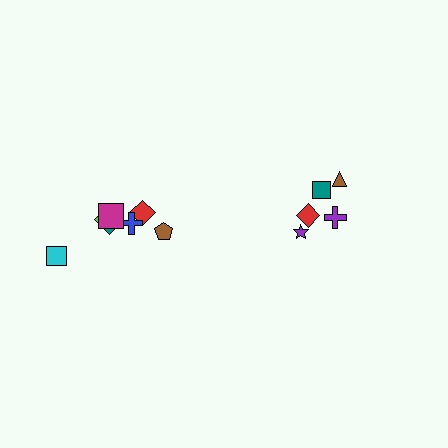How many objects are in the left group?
There are 7 objects.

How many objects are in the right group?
There are 5 objects.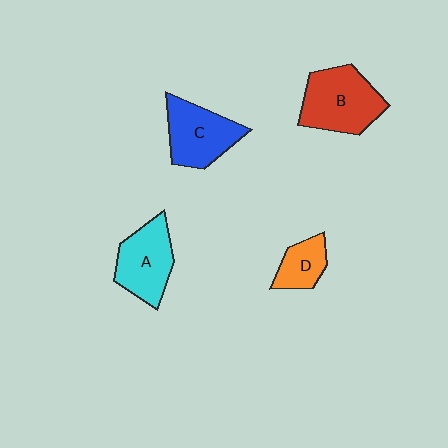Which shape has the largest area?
Shape B (red).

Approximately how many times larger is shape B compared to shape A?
Approximately 1.2 times.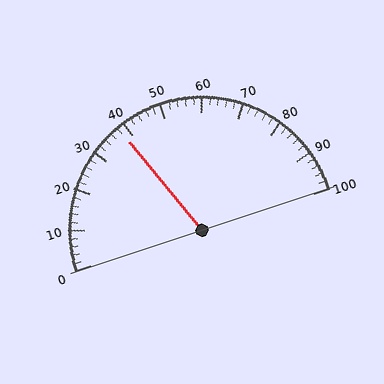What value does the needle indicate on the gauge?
The needle indicates approximately 38.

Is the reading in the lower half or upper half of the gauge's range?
The reading is in the lower half of the range (0 to 100).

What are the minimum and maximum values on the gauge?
The gauge ranges from 0 to 100.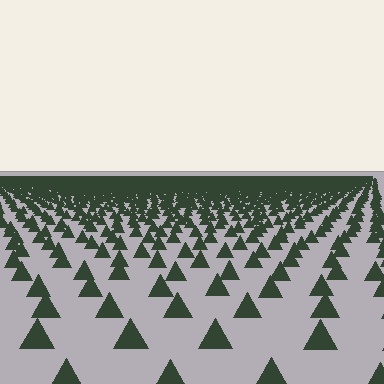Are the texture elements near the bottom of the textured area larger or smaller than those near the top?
Larger. Near the bottom, elements are closer to the viewer and appear at a bigger on-screen size.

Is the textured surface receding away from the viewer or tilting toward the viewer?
The surface is receding away from the viewer. Texture elements get smaller and denser toward the top.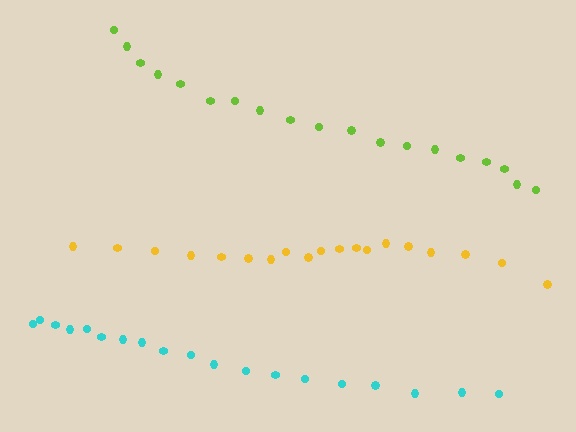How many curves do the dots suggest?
There are 3 distinct paths.